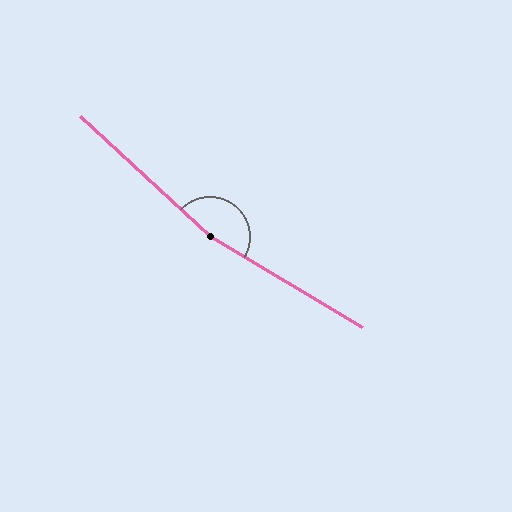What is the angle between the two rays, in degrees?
Approximately 168 degrees.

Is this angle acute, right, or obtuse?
It is obtuse.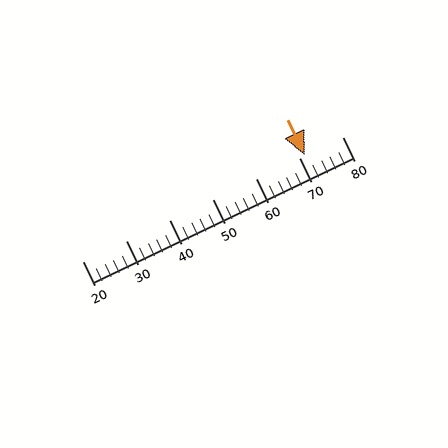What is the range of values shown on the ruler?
The ruler shows values from 20 to 80.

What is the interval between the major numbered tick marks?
The major tick marks are spaced 10 units apart.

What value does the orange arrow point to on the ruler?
The orange arrow points to approximately 71.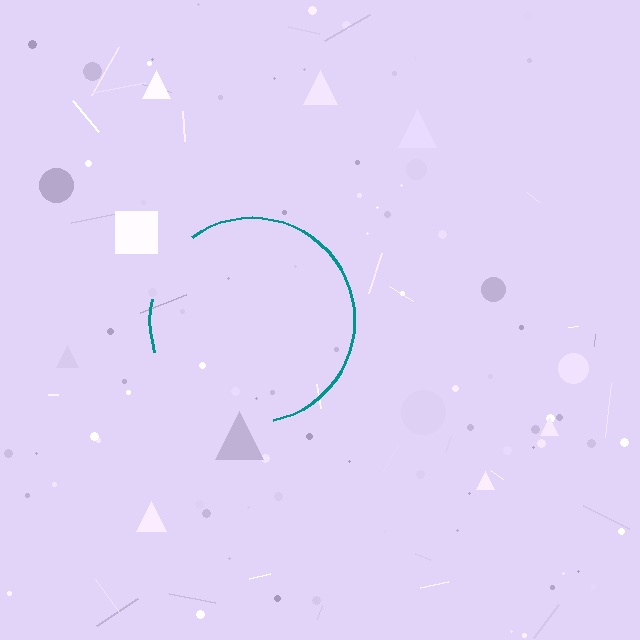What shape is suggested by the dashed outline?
The dashed outline suggests a circle.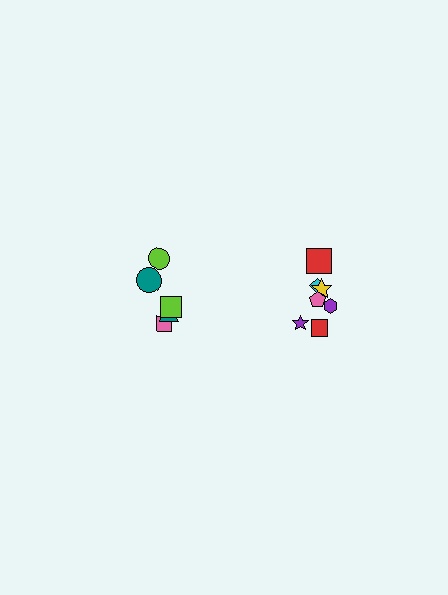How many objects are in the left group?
There are 5 objects.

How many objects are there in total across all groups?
There are 12 objects.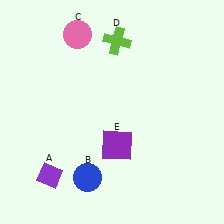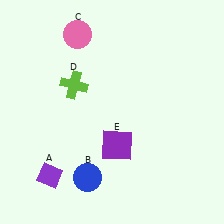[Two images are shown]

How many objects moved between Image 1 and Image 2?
1 object moved between the two images.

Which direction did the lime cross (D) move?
The lime cross (D) moved down.